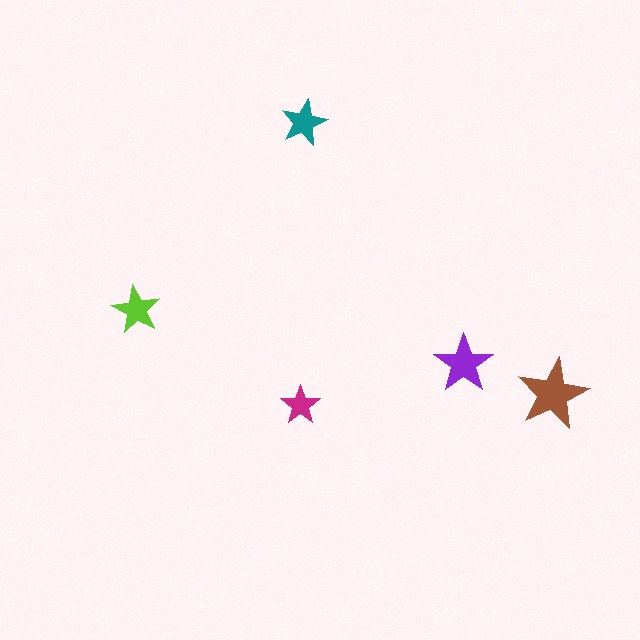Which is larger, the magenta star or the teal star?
The teal one.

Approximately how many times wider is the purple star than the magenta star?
About 1.5 times wider.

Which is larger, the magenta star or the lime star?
The lime one.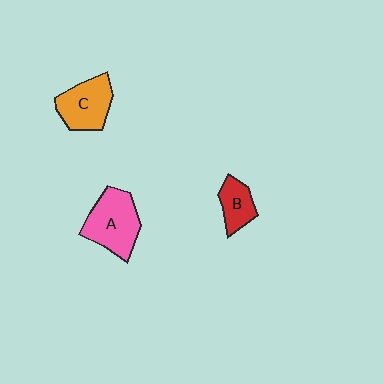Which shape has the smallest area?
Shape B (red).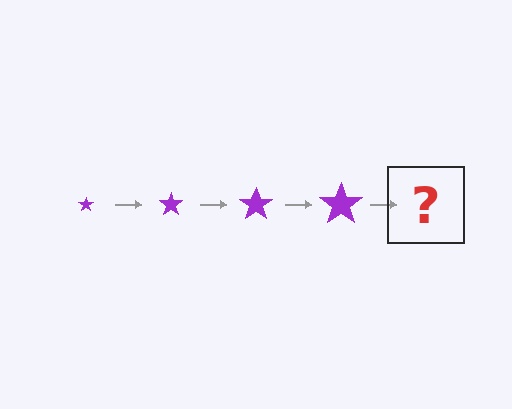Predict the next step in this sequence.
The next step is a purple star, larger than the previous one.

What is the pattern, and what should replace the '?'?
The pattern is that the star gets progressively larger each step. The '?' should be a purple star, larger than the previous one.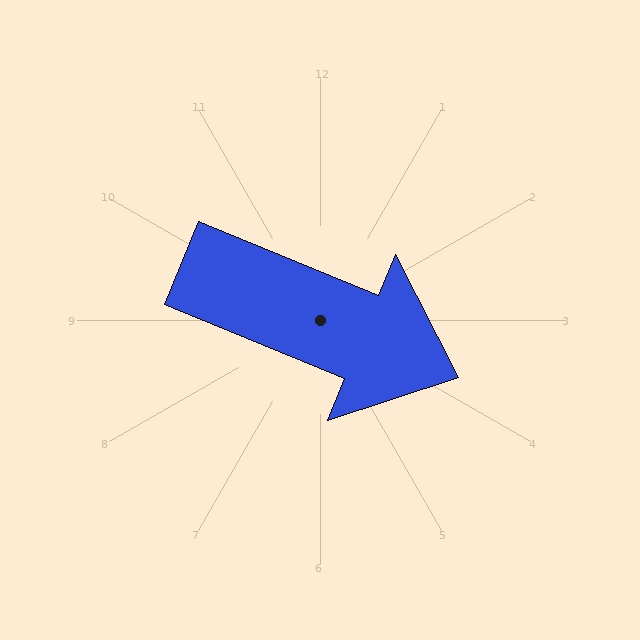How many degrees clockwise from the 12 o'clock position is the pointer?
Approximately 112 degrees.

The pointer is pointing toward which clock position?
Roughly 4 o'clock.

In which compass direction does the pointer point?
East.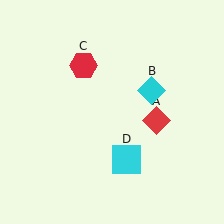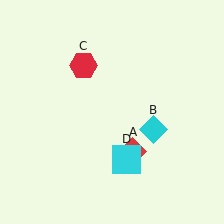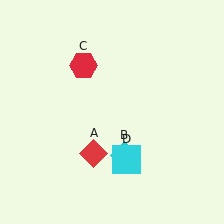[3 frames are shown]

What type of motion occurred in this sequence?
The red diamond (object A), cyan diamond (object B) rotated clockwise around the center of the scene.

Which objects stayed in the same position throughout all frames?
Red hexagon (object C) and cyan square (object D) remained stationary.